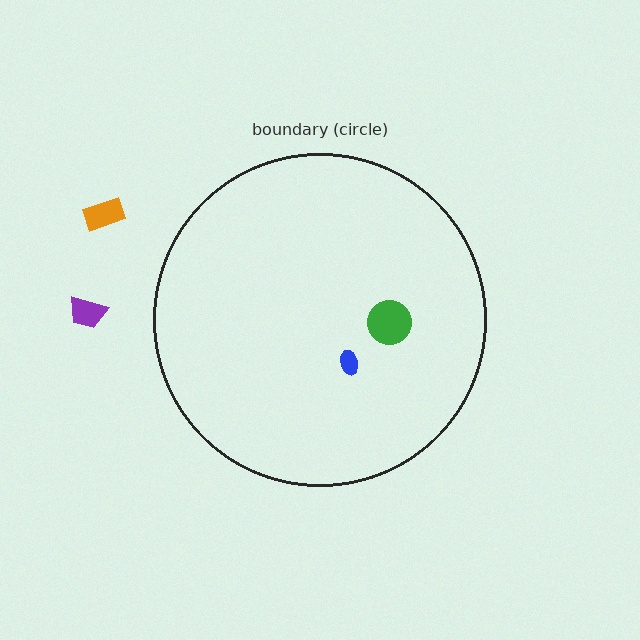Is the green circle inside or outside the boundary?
Inside.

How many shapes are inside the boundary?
2 inside, 2 outside.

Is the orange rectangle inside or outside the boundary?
Outside.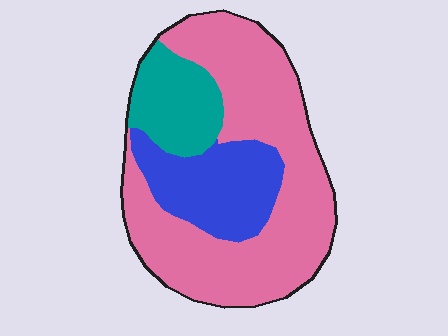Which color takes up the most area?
Pink, at roughly 60%.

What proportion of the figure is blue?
Blue covers 22% of the figure.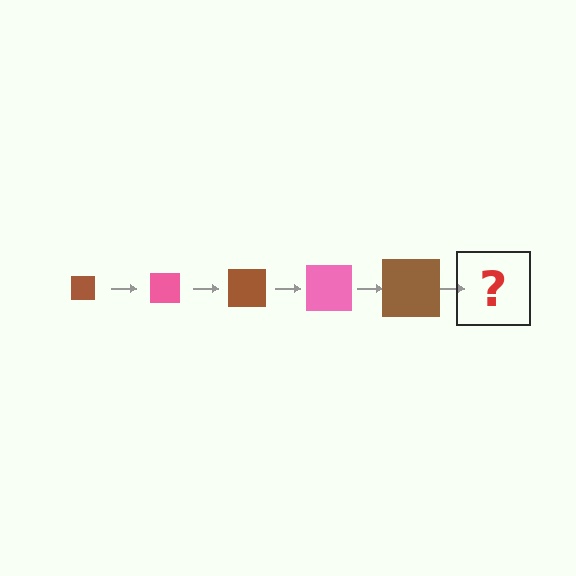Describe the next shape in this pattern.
It should be a pink square, larger than the previous one.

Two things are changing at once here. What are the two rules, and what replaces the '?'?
The two rules are that the square grows larger each step and the color cycles through brown and pink. The '?' should be a pink square, larger than the previous one.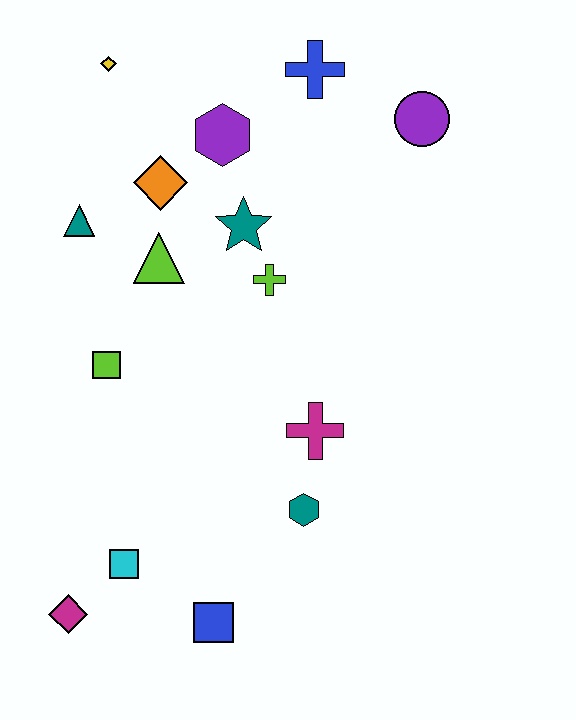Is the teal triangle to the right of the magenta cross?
No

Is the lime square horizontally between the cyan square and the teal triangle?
Yes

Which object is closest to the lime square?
The lime triangle is closest to the lime square.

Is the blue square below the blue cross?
Yes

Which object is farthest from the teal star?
The magenta diamond is farthest from the teal star.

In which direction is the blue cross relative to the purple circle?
The blue cross is to the left of the purple circle.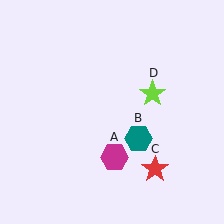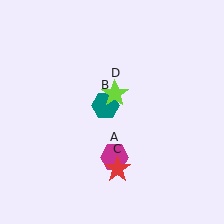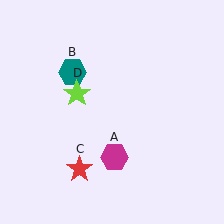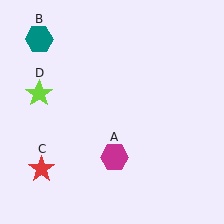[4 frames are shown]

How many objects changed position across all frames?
3 objects changed position: teal hexagon (object B), red star (object C), lime star (object D).